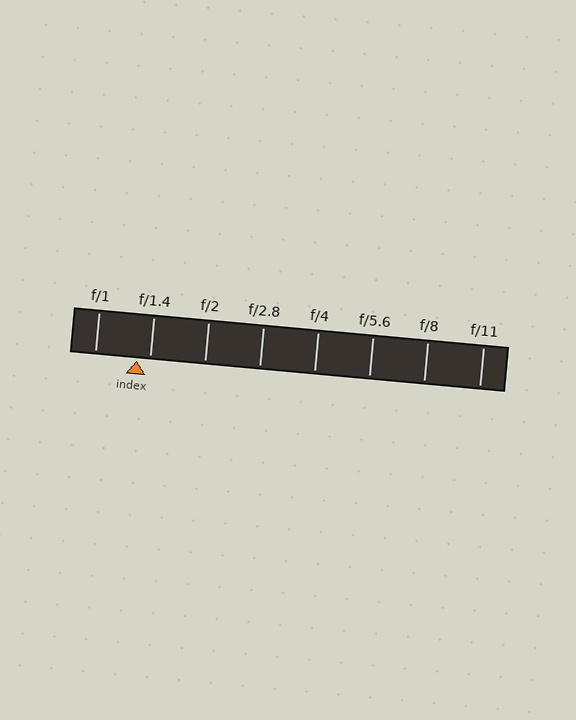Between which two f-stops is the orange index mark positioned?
The index mark is between f/1 and f/1.4.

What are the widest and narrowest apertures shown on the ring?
The widest aperture shown is f/1 and the narrowest is f/11.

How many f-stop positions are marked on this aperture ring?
There are 8 f-stop positions marked.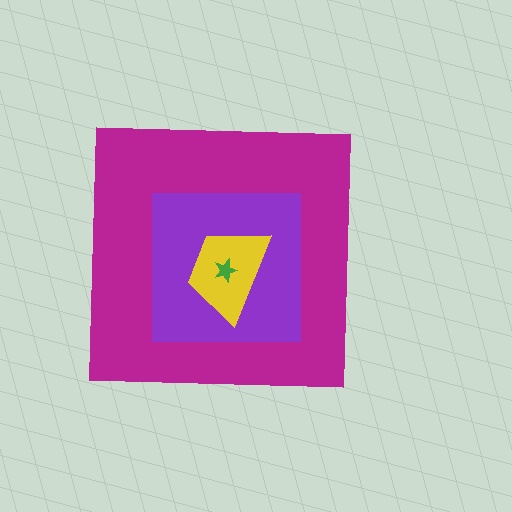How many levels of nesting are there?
4.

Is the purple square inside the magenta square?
Yes.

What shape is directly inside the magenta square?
The purple square.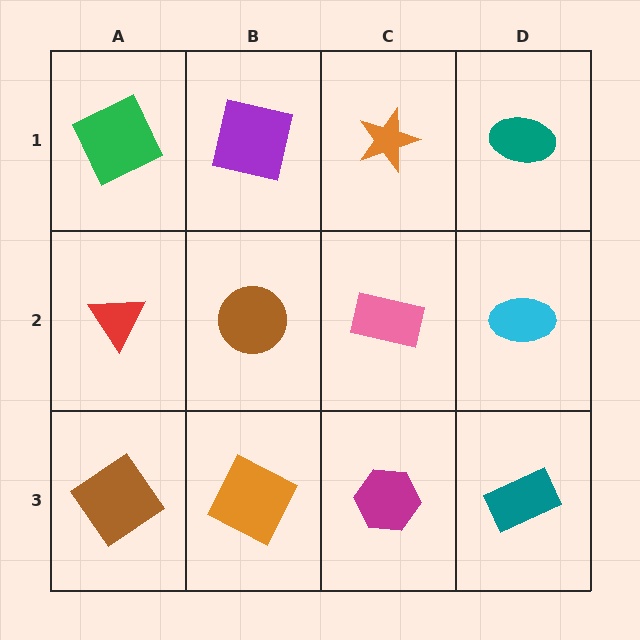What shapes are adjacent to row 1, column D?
A cyan ellipse (row 2, column D), an orange star (row 1, column C).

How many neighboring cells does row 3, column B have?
3.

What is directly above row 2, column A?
A green square.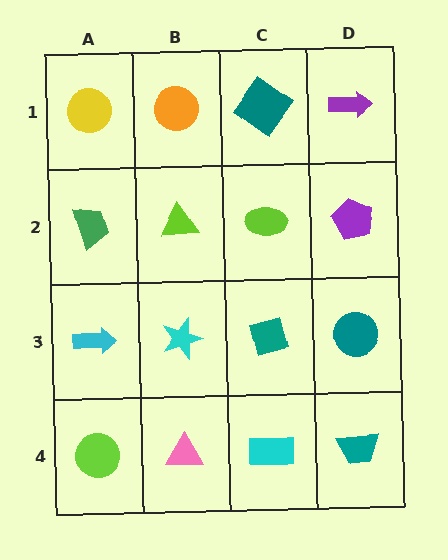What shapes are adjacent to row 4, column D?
A teal circle (row 3, column D), a cyan rectangle (row 4, column C).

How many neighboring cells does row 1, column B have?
3.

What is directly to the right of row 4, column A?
A pink triangle.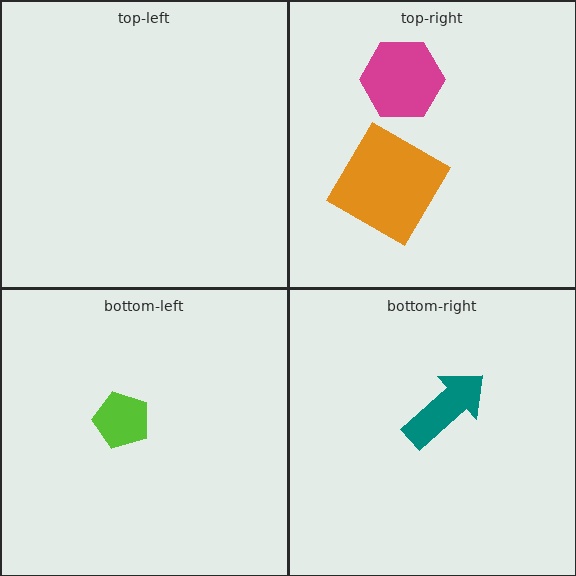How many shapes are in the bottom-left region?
1.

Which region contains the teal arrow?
The bottom-right region.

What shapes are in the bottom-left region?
The lime pentagon.